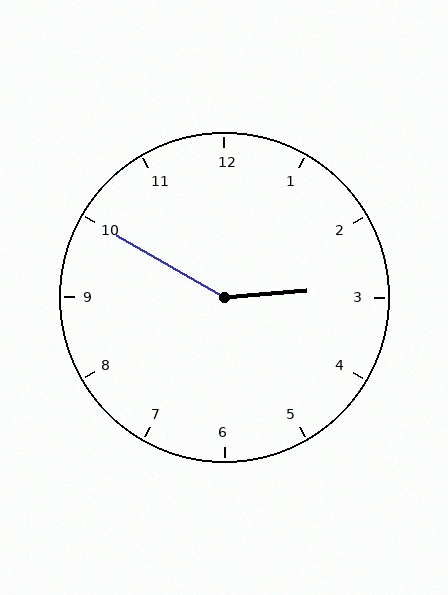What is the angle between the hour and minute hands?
Approximately 145 degrees.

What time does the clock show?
2:50.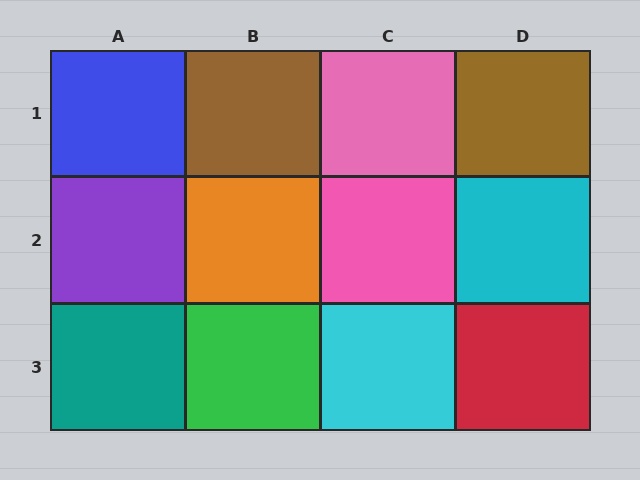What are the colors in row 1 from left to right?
Blue, brown, pink, brown.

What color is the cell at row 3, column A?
Teal.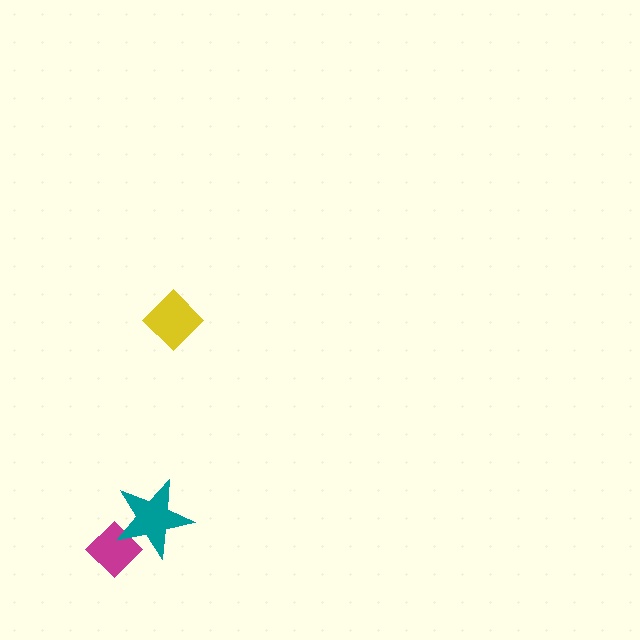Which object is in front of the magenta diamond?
The teal star is in front of the magenta diamond.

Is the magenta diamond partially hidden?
Yes, it is partially covered by another shape.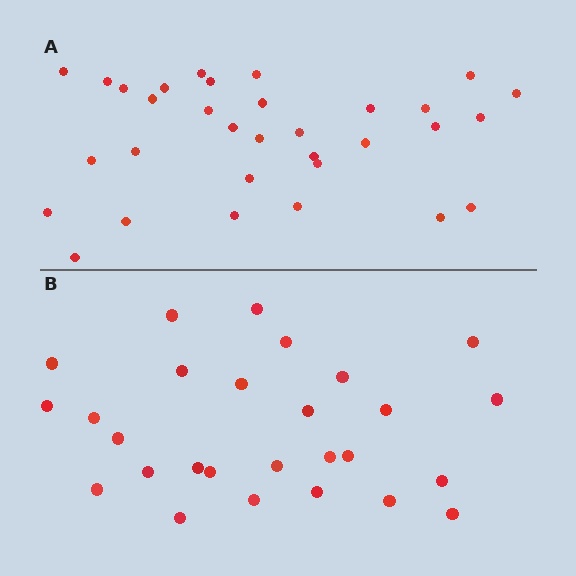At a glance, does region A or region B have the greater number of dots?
Region A (the top region) has more dots.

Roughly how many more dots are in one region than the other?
Region A has about 5 more dots than region B.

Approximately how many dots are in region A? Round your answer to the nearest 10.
About 30 dots. (The exact count is 32, which rounds to 30.)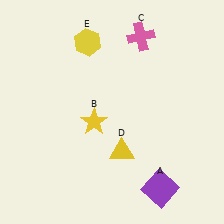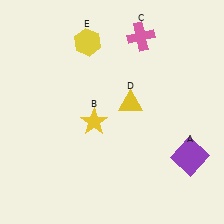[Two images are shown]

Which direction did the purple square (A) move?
The purple square (A) moved up.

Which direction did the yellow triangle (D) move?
The yellow triangle (D) moved up.